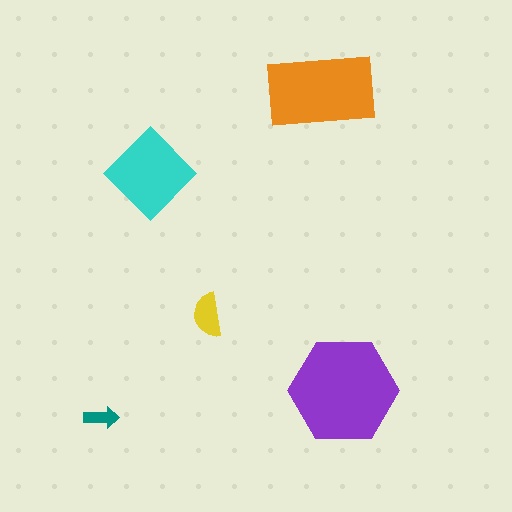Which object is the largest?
The purple hexagon.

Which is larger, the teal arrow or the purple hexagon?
The purple hexagon.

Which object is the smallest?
The teal arrow.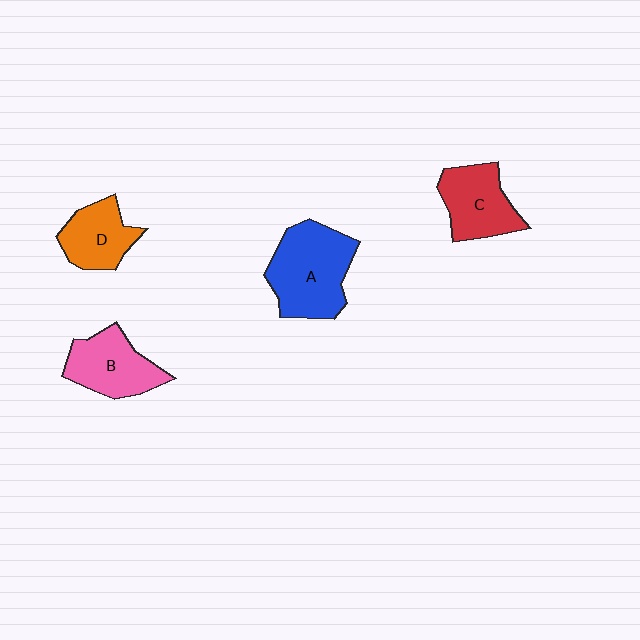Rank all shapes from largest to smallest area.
From largest to smallest: A (blue), B (pink), C (red), D (orange).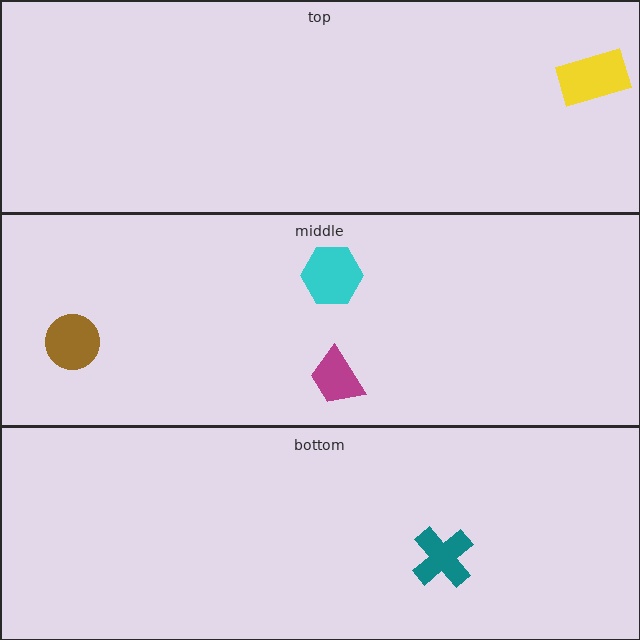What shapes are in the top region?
The yellow rectangle.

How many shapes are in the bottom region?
1.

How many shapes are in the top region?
1.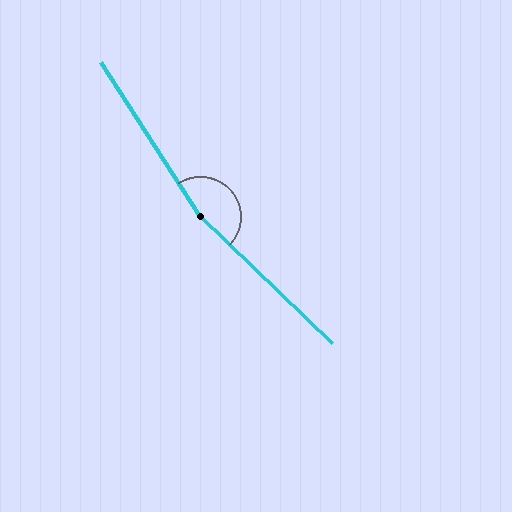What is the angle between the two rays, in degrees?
Approximately 167 degrees.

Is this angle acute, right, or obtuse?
It is obtuse.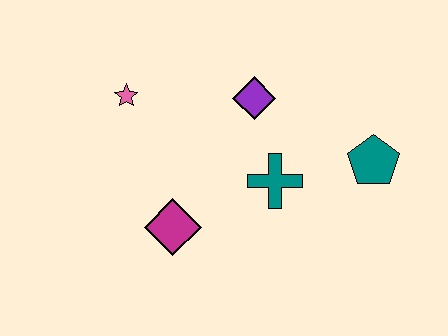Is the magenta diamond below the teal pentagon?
Yes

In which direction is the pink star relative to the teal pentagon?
The pink star is to the left of the teal pentagon.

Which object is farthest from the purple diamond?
The magenta diamond is farthest from the purple diamond.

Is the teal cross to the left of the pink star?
No